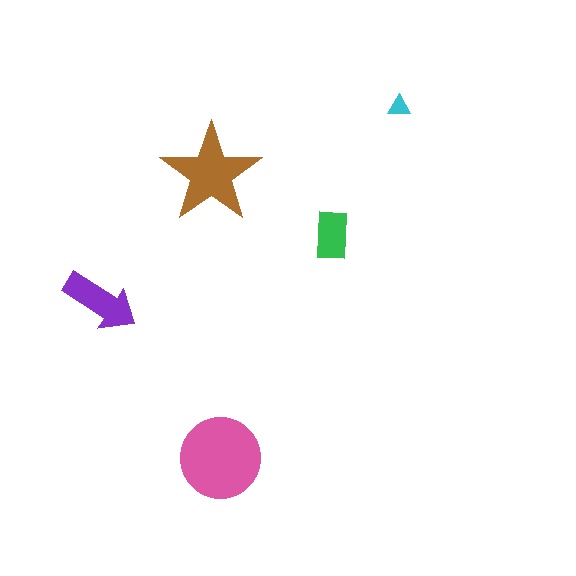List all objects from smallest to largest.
The cyan triangle, the green rectangle, the purple arrow, the brown star, the pink circle.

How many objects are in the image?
There are 5 objects in the image.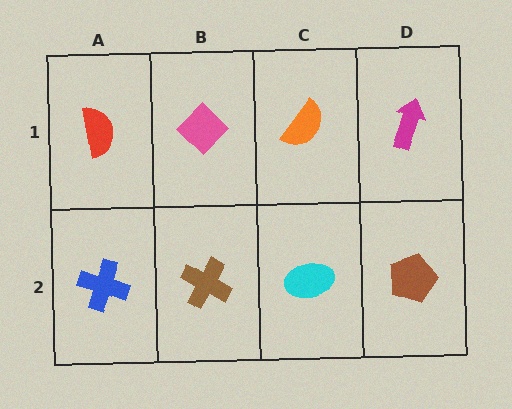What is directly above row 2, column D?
A magenta arrow.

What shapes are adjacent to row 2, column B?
A pink diamond (row 1, column B), a blue cross (row 2, column A), a cyan ellipse (row 2, column C).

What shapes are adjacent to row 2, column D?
A magenta arrow (row 1, column D), a cyan ellipse (row 2, column C).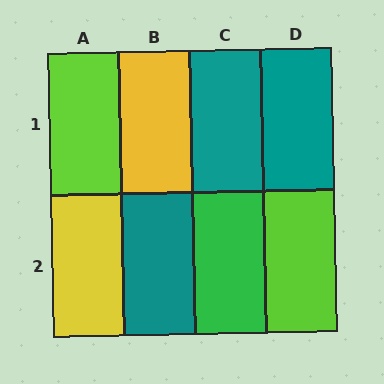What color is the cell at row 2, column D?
Lime.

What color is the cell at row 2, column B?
Teal.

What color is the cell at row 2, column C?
Green.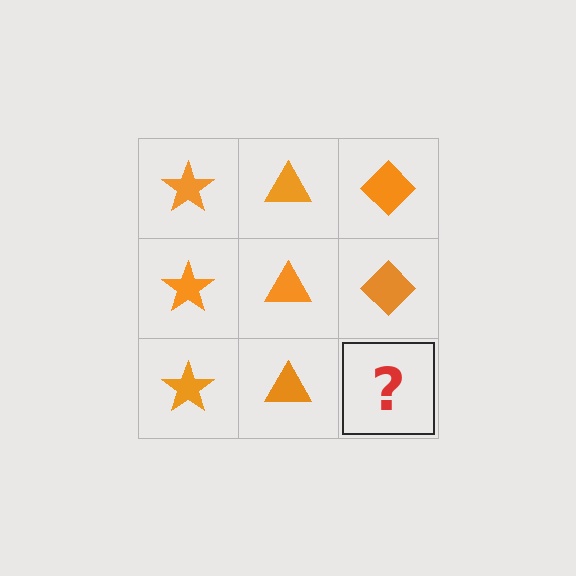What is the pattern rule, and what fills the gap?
The rule is that each column has a consistent shape. The gap should be filled with an orange diamond.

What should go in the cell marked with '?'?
The missing cell should contain an orange diamond.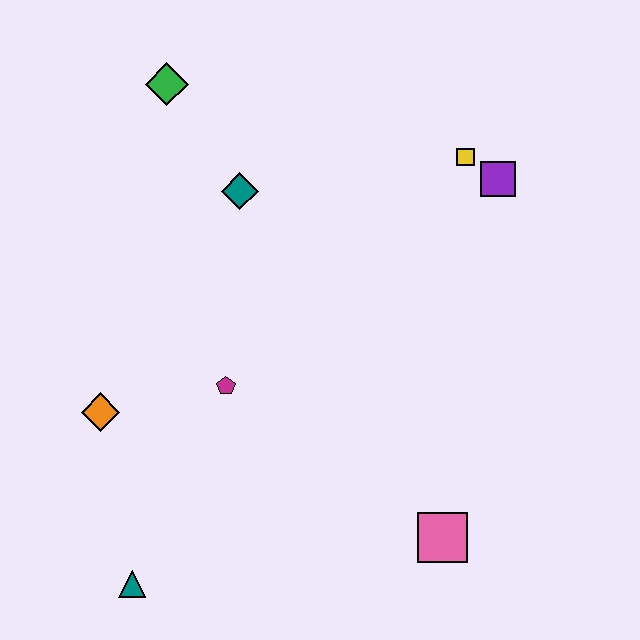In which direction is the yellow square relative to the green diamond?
The yellow square is to the right of the green diamond.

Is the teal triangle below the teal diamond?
Yes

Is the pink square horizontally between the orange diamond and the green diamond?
No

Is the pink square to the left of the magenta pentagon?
No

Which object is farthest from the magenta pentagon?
The purple square is farthest from the magenta pentagon.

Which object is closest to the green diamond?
The teal diamond is closest to the green diamond.